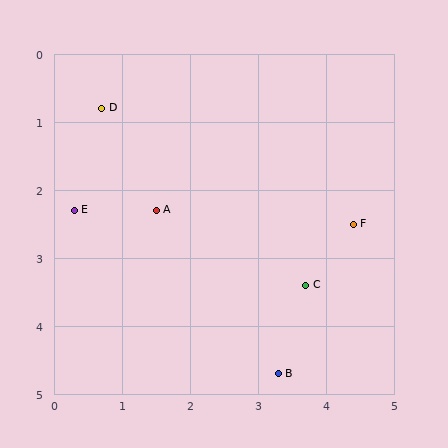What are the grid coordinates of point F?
Point F is at approximately (4.4, 2.5).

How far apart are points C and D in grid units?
Points C and D are about 4.0 grid units apart.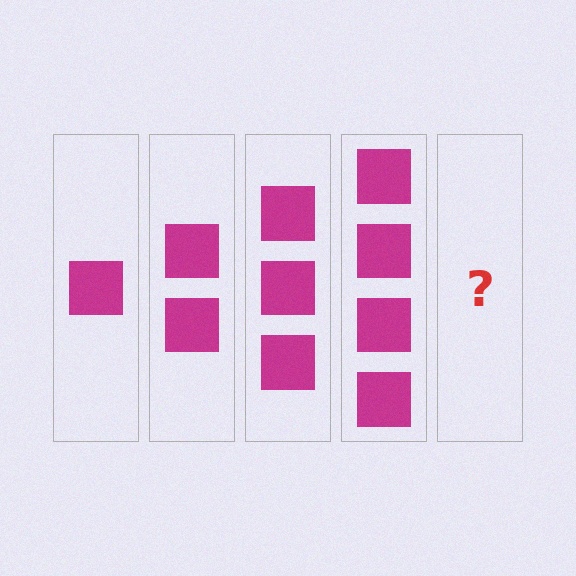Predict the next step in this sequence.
The next step is 5 squares.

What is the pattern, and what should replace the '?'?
The pattern is that each step adds one more square. The '?' should be 5 squares.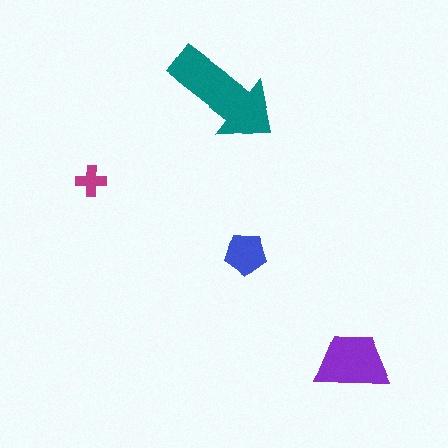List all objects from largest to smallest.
The teal arrow, the purple trapezoid, the blue pentagon, the magenta cross.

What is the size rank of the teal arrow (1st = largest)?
1st.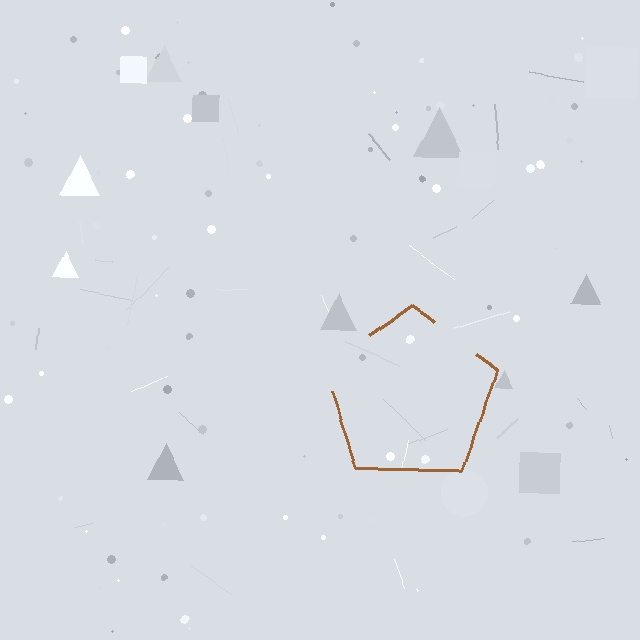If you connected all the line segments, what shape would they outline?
They would outline a pentagon.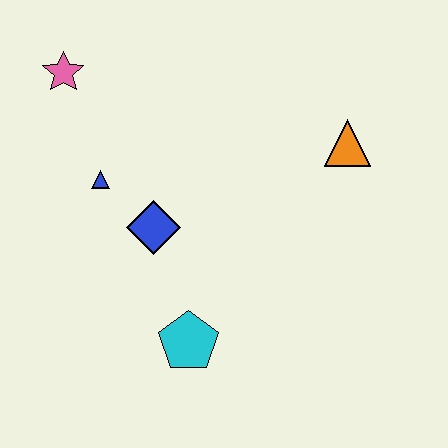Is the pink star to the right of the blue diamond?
No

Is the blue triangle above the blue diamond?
Yes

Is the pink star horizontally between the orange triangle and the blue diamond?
No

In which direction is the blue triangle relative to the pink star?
The blue triangle is below the pink star.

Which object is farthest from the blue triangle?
The orange triangle is farthest from the blue triangle.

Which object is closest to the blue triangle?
The blue diamond is closest to the blue triangle.